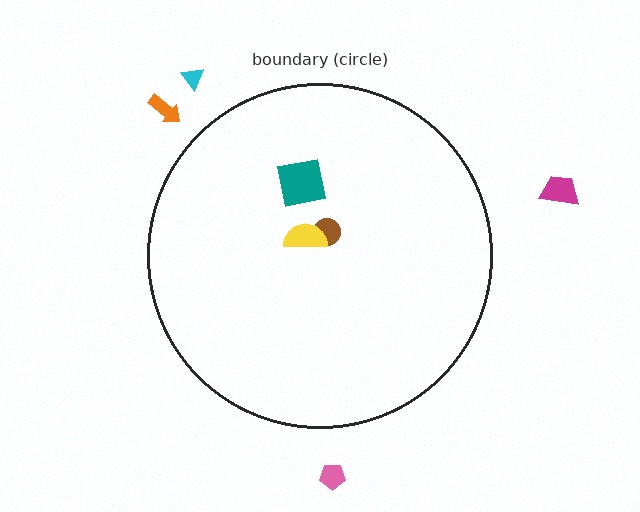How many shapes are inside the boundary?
3 inside, 4 outside.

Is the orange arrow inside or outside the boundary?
Outside.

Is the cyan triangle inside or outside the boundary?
Outside.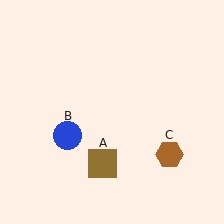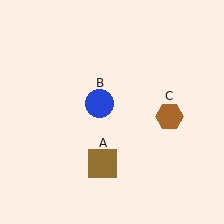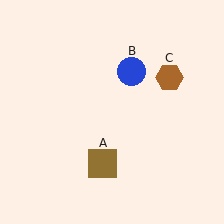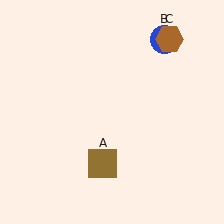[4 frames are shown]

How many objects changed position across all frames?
2 objects changed position: blue circle (object B), brown hexagon (object C).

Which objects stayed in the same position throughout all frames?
Brown square (object A) remained stationary.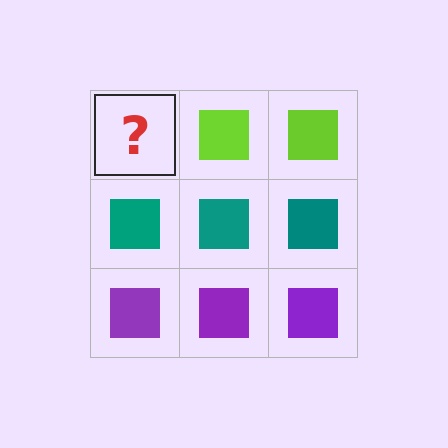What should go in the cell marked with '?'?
The missing cell should contain a lime square.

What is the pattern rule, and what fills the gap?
The rule is that each row has a consistent color. The gap should be filled with a lime square.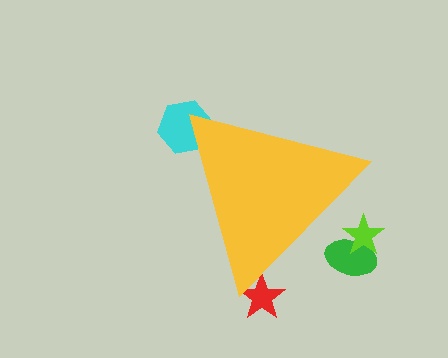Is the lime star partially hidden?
Yes, the lime star is partially hidden behind the yellow triangle.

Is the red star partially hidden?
Yes, the red star is partially hidden behind the yellow triangle.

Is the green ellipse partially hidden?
Yes, the green ellipse is partially hidden behind the yellow triangle.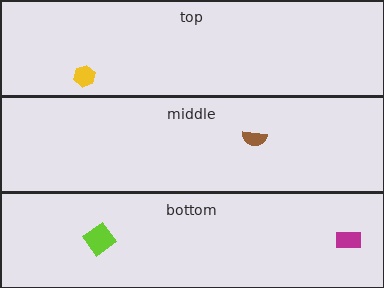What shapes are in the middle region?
The brown semicircle.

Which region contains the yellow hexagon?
The top region.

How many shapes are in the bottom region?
2.